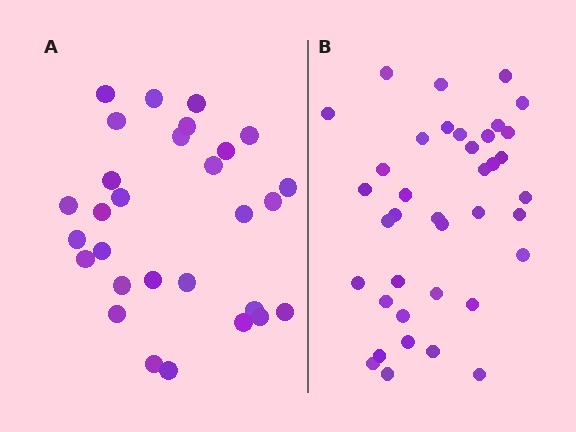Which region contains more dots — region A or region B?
Region B (the right region) has more dots.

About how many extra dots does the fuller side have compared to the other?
Region B has roughly 8 or so more dots than region A.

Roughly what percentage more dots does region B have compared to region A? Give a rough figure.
About 30% more.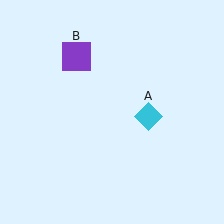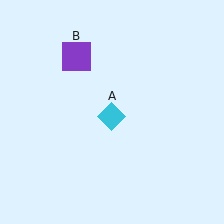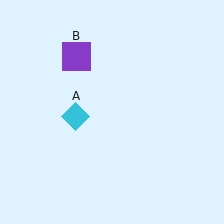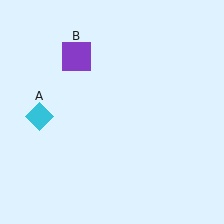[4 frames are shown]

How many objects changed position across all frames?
1 object changed position: cyan diamond (object A).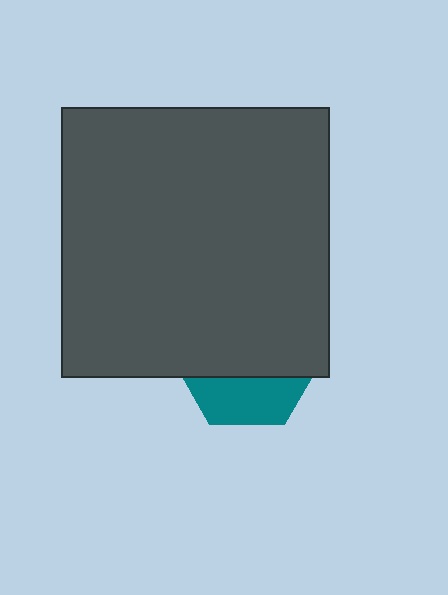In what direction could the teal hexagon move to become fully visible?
The teal hexagon could move down. That would shift it out from behind the dark gray rectangle entirely.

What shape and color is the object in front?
The object in front is a dark gray rectangle.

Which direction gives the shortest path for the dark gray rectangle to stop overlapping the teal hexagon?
Moving up gives the shortest separation.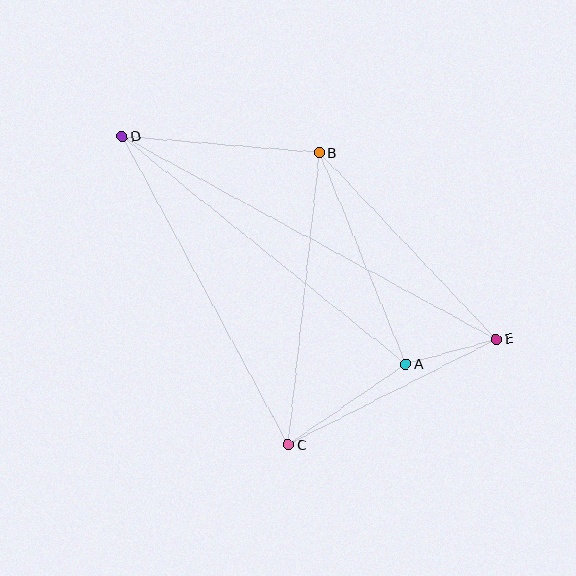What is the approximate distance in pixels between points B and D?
The distance between B and D is approximately 198 pixels.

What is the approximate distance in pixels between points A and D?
The distance between A and D is approximately 364 pixels.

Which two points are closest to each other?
Points A and E are closest to each other.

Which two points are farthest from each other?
Points D and E are farthest from each other.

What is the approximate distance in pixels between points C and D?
The distance between C and D is approximately 350 pixels.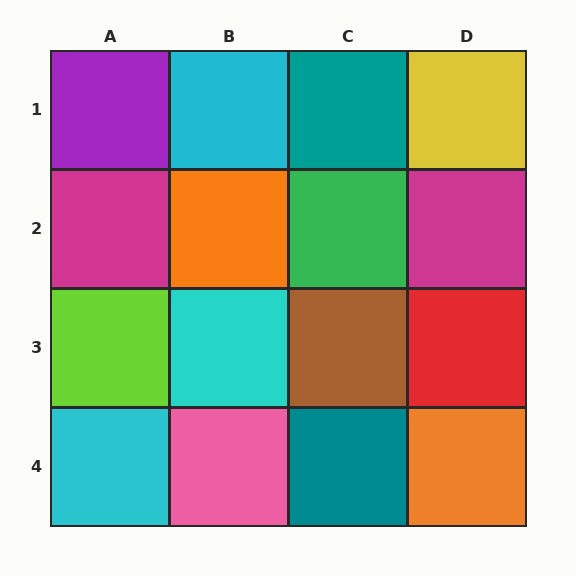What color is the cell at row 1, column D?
Yellow.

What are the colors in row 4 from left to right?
Cyan, pink, teal, orange.